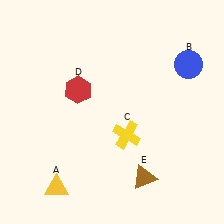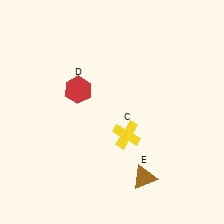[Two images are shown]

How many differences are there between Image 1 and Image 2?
There are 2 differences between the two images.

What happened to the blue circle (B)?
The blue circle (B) was removed in Image 2. It was in the top-right area of Image 1.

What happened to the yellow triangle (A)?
The yellow triangle (A) was removed in Image 2. It was in the bottom-left area of Image 1.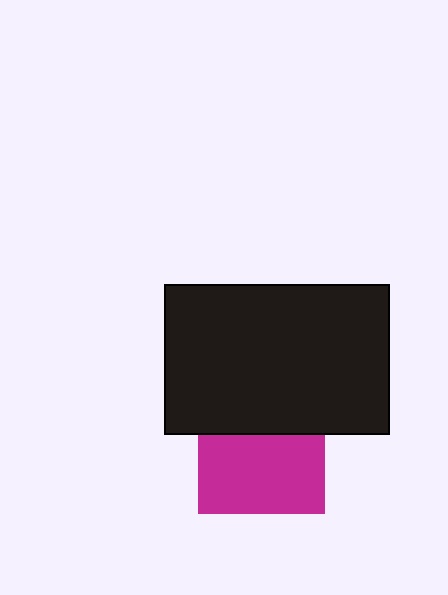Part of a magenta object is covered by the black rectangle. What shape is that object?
It is a square.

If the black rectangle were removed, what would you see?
You would see the complete magenta square.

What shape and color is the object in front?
The object in front is a black rectangle.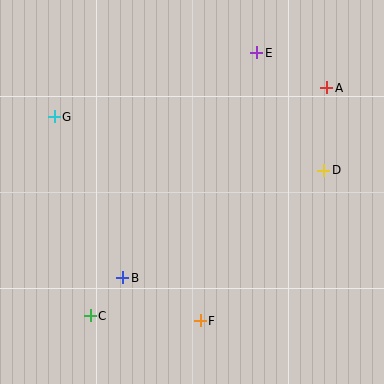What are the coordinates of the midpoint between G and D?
The midpoint between G and D is at (189, 143).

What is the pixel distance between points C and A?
The distance between C and A is 329 pixels.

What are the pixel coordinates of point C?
Point C is at (90, 316).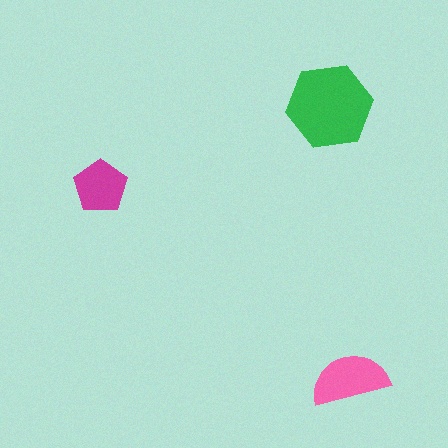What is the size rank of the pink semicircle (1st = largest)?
2nd.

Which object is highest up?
The green hexagon is topmost.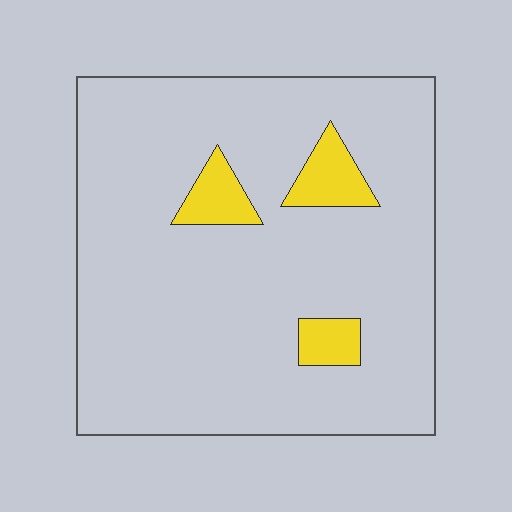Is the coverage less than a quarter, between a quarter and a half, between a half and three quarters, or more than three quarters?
Less than a quarter.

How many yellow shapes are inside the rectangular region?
3.